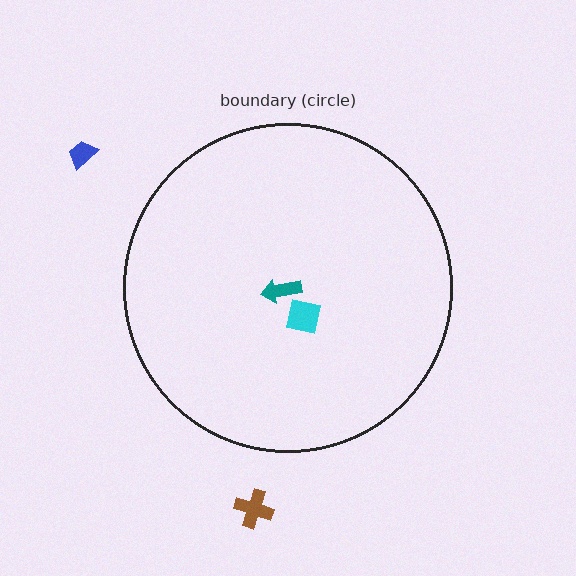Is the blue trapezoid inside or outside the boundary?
Outside.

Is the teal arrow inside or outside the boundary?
Inside.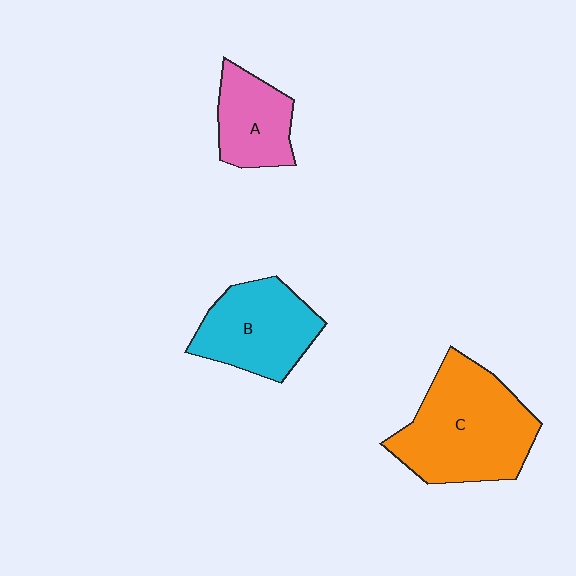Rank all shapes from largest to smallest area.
From largest to smallest: C (orange), B (cyan), A (pink).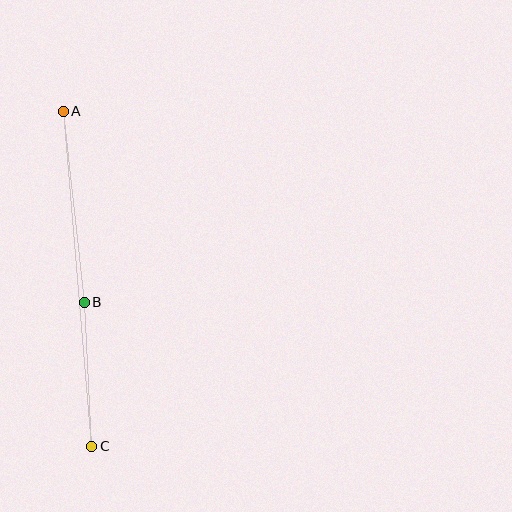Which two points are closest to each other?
Points B and C are closest to each other.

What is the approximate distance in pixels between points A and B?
The distance between A and B is approximately 192 pixels.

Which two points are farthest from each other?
Points A and C are farthest from each other.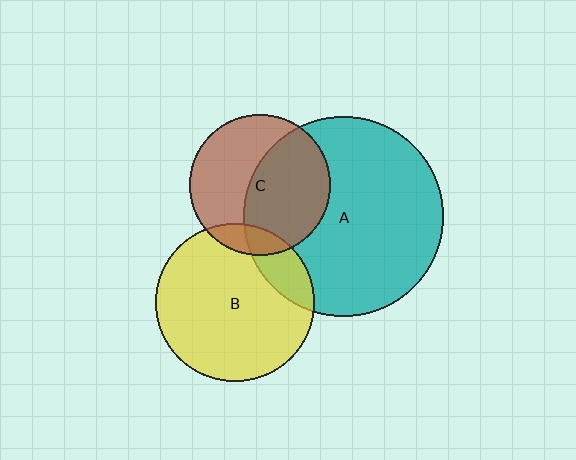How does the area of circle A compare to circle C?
Approximately 2.0 times.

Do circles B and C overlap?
Yes.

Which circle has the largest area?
Circle A (teal).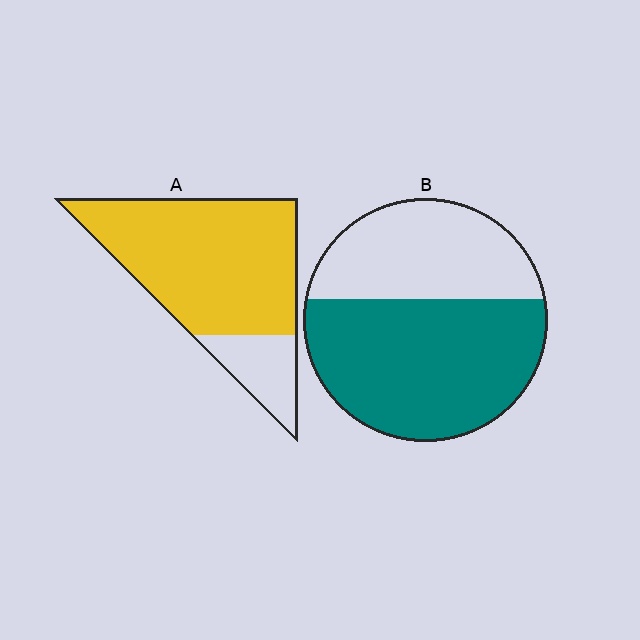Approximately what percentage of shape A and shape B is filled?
A is approximately 80% and B is approximately 60%.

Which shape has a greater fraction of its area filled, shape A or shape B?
Shape A.